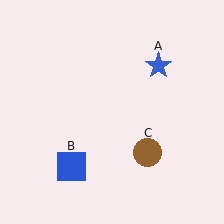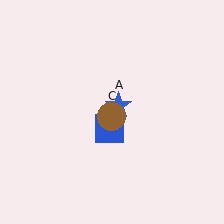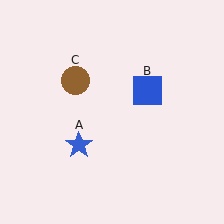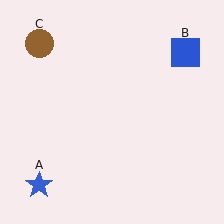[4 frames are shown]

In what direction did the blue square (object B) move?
The blue square (object B) moved up and to the right.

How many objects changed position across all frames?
3 objects changed position: blue star (object A), blue square (object B), brown circle (object C).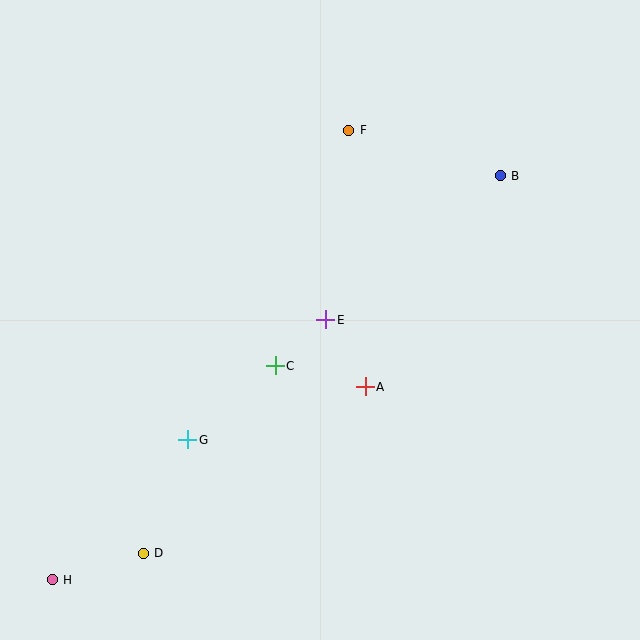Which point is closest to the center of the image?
Point E at (326, 320) is closest to the center.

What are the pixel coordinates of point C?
Point C is at (275, 366).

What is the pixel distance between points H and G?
The distance between H and G is 195 pixels.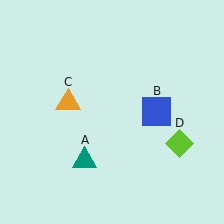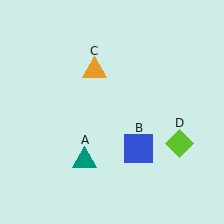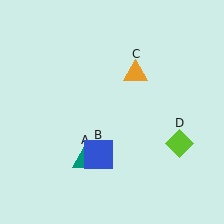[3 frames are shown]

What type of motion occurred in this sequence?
The blue square (object B), orange triangle (object C) rotated clockwise around the center of the scene.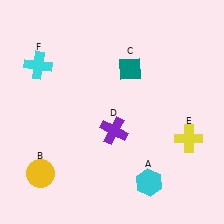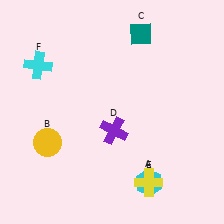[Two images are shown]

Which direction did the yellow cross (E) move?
The yellow cross (E) moved down.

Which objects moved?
The objects that moved are: the yellow circle (B), the teal diamond (C), the yellow cross (E).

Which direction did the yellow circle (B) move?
The yellow circle (B) moved up.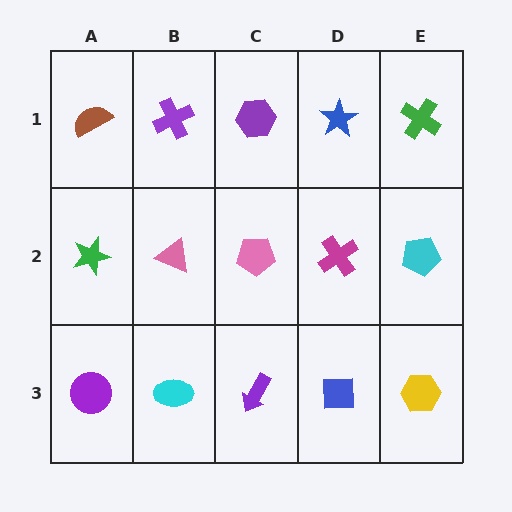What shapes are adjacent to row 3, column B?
A pink triangle (row 2, column B), a purple circle (row 3, column A), a purple arrow (row 3, column C).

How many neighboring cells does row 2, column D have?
4.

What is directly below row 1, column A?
A green star.